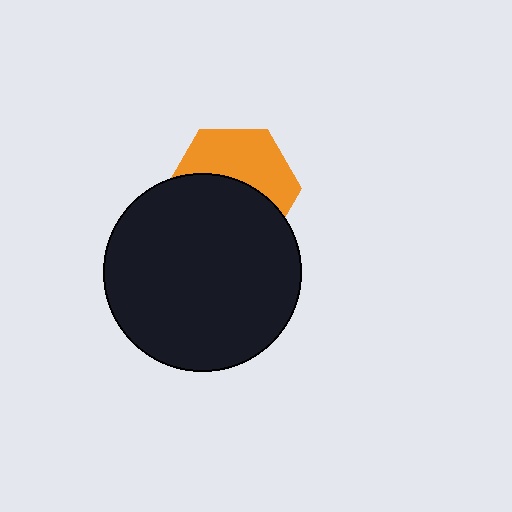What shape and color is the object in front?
The object in front is a black circle.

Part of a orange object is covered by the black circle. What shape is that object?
It is a hexagon.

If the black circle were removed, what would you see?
You would see the complete orange hexagon.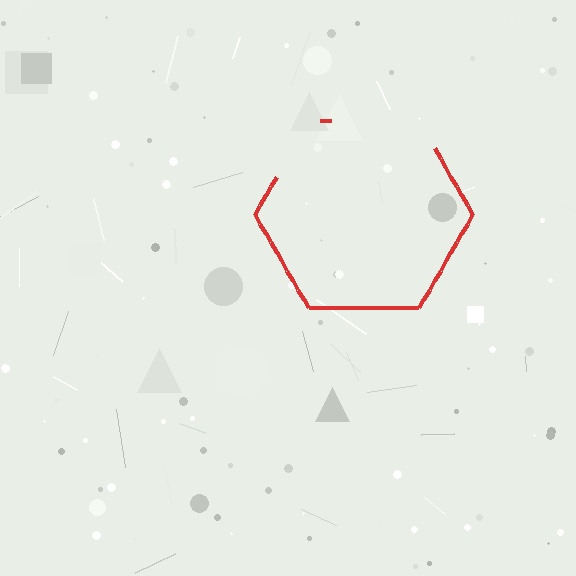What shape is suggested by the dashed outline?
The dashed outline suggests a hexagon.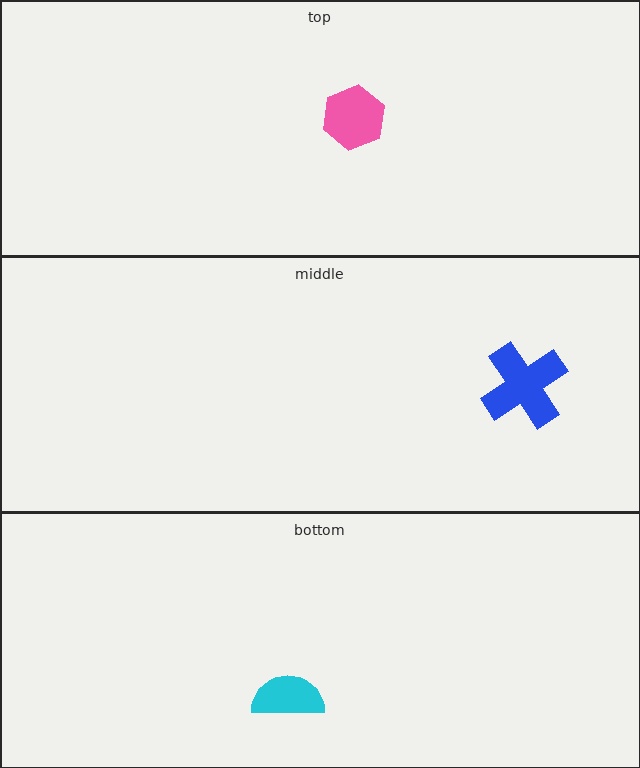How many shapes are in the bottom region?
1.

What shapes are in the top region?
The pink hexagon.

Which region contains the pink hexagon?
The top region.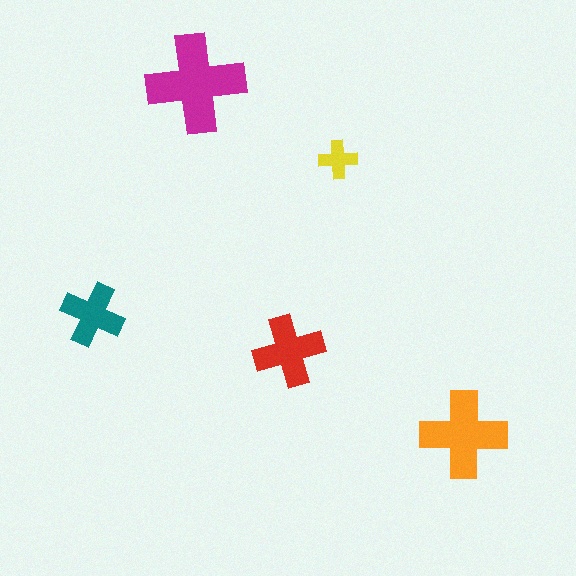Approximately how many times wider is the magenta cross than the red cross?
About 1.5 times wider.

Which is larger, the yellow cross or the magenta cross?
The magenta one.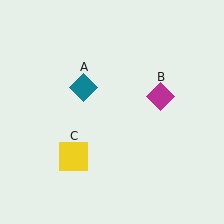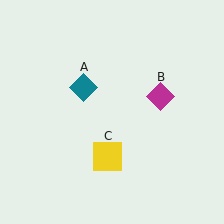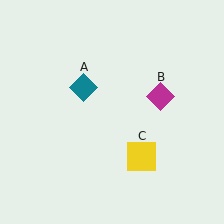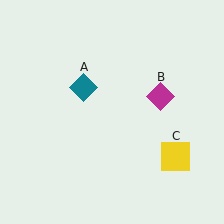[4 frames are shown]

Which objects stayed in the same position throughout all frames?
Teal diamond (object A) and magenta diamond (object B) remained stationary.